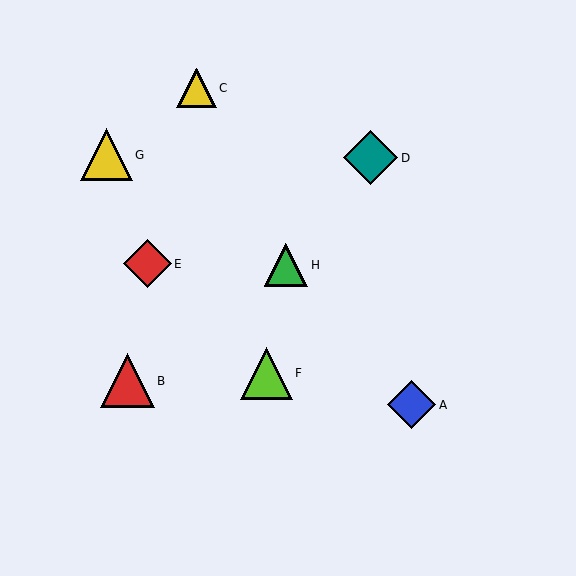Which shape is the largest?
The teal diamond (labeled D) is the largest.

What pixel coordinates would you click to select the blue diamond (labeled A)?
Click at (412, 405) to select the blue diamond A.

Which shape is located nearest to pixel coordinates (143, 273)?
The red diamond (labeled E) at (147, 264) is nearest to that location.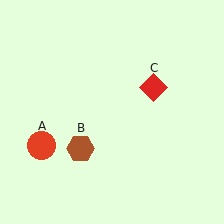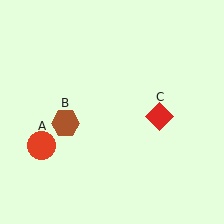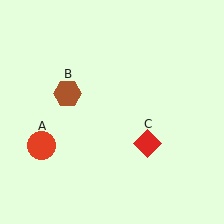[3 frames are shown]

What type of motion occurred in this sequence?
The brown hexagon (object B), red diamond (object C) rotated clockwise around the center of the scene.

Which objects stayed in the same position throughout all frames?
Red circle (object A) remained stationary.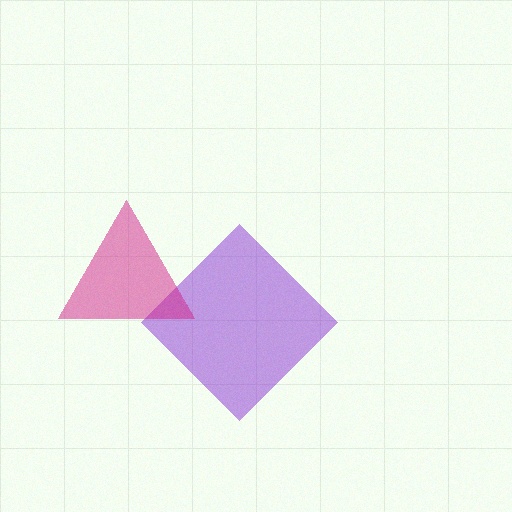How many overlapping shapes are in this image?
There are 2 overlapping shapes in the image.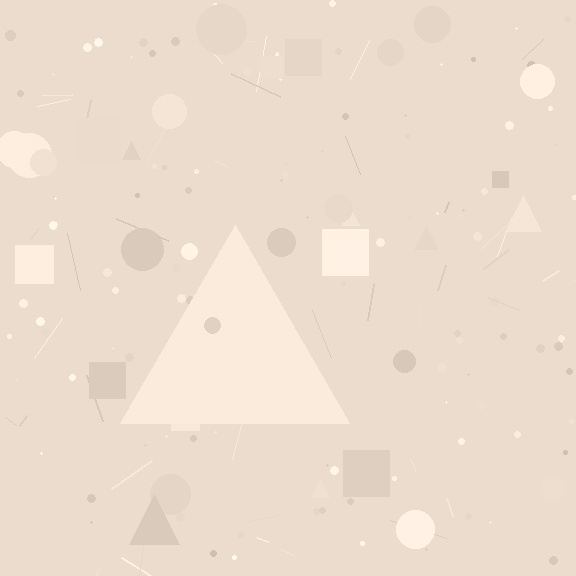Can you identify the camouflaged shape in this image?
The camouflaged shape is a triangle.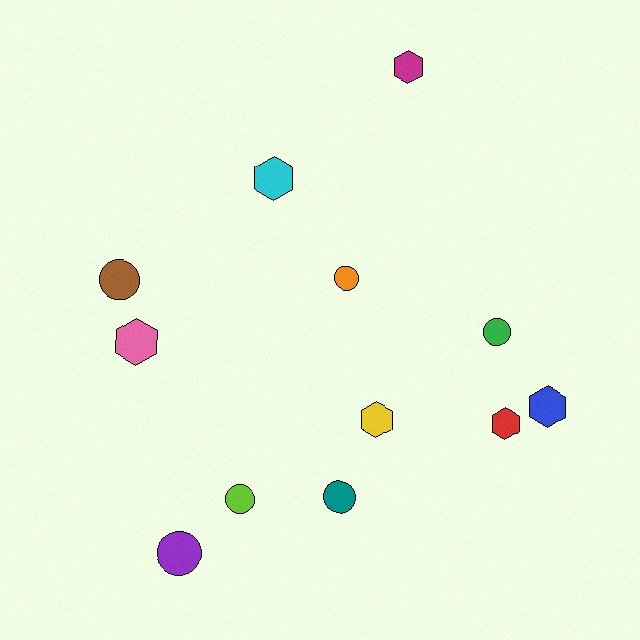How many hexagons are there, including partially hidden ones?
There are 6 hexagons.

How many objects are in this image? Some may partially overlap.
There are 12 objects.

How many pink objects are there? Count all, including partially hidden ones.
There is 1 pink object.